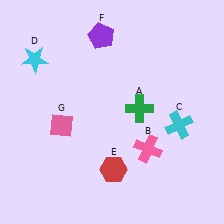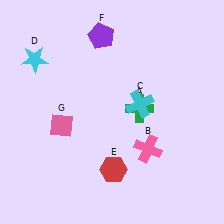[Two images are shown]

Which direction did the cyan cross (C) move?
The cyan cross (C) moved left.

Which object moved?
The cyan cross (C) moved left.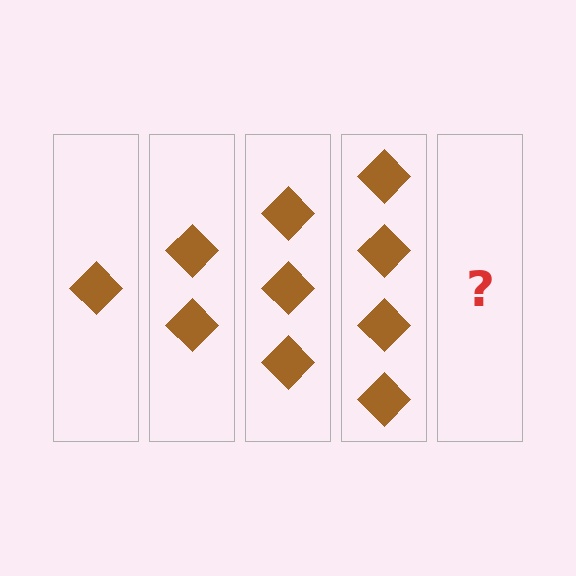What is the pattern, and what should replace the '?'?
The pattern is that each step adds one more diamond. The '?' should be 5 diamonds.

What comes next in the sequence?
The next element should be 5 diamonds.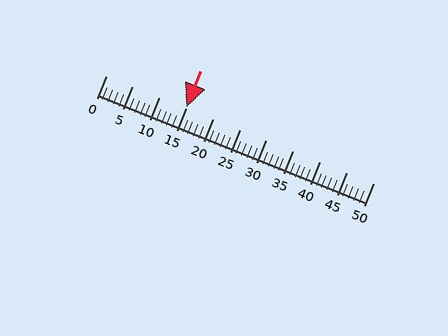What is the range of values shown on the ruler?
The ruler shows values from 0 to 50.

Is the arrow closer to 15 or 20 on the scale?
The arrow is closer to 15.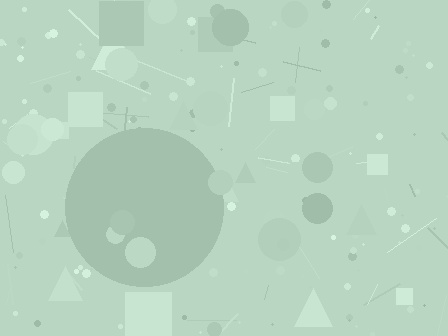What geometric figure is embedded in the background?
A circle is embedded in the background.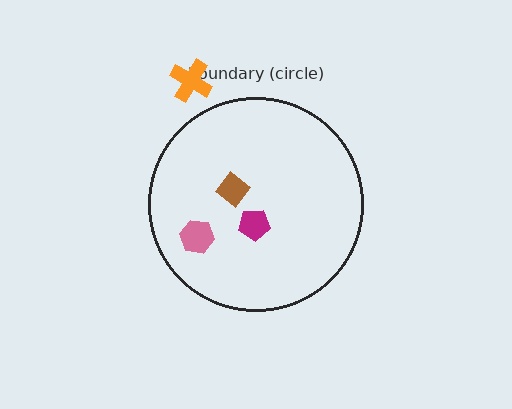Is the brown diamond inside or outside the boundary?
Inside.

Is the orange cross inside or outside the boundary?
Outside.